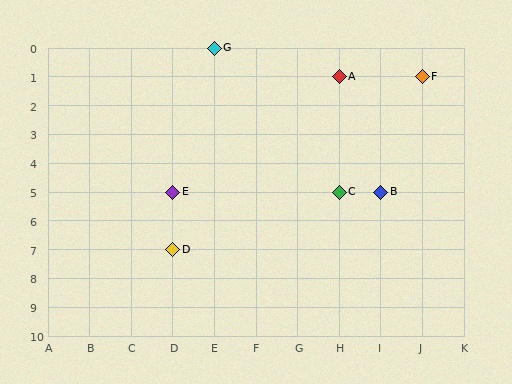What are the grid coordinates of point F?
Point F is at grid coordinates (J, 1).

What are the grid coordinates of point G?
Point G is at grid coordinates (E, 0).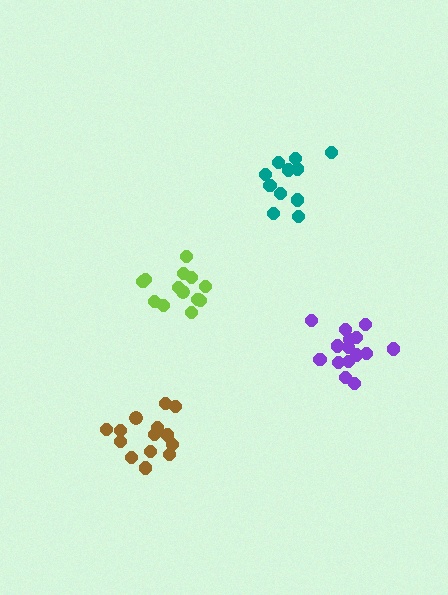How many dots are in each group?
Group 1: 13 dots, Group 2: 14 dots, Group 3: 11 dots, Group 4: 15 dots (53 total).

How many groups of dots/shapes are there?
There are 4 groups.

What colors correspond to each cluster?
The clusters are colored: lime, brown, teal, purple.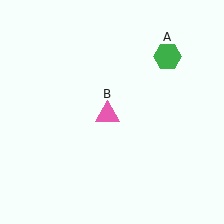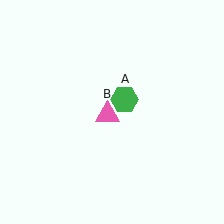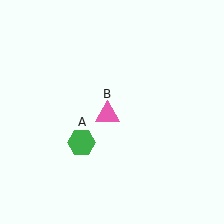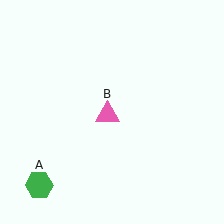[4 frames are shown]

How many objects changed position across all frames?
1 object changed position: green hexagon (object A).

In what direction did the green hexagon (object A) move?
The green hexagon (object A) moved down and to the left.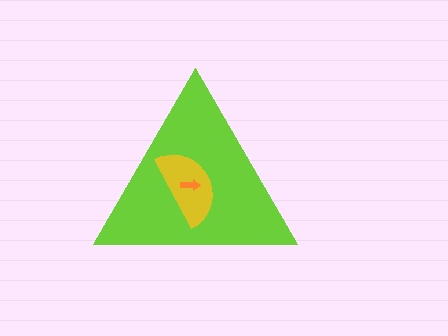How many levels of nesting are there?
3.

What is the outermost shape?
The lime triangle.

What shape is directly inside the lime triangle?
The yellow semicircle.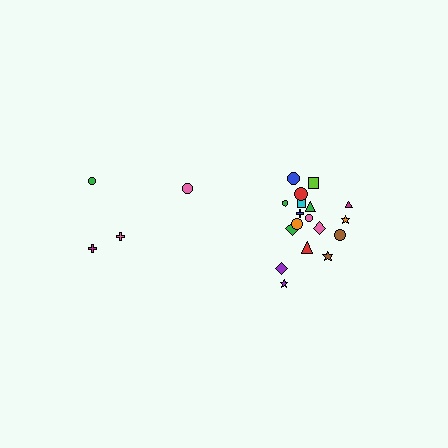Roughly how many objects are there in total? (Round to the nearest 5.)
Roughly 20 objects in total.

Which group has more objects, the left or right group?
The right group.